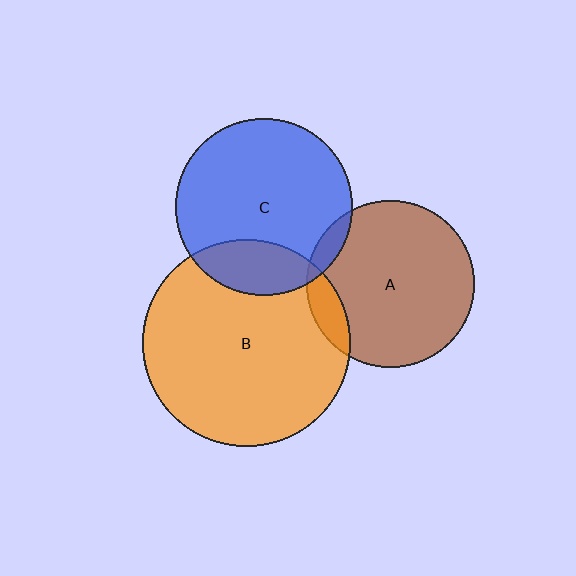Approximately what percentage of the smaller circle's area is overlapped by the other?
Approximately 10%.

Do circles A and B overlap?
Yes.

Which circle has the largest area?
Circle B (orange).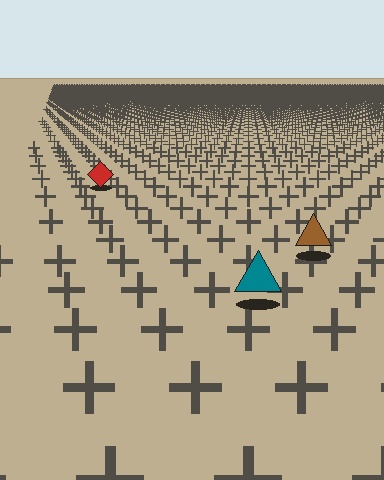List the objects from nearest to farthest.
From nearest to farthest: the teal triangle, the brown triangle, the red diamond.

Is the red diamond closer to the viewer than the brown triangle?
No. The brown triangle is closer — you can tell from the texture gradient: the ground texture is coarser near it.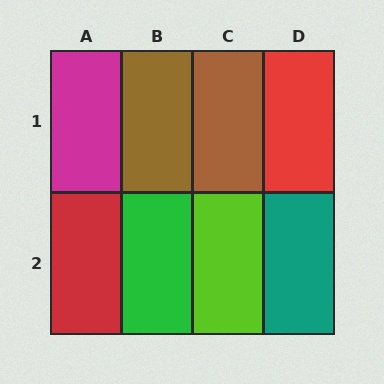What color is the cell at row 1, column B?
Brown.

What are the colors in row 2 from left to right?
Red, green, lime, teal.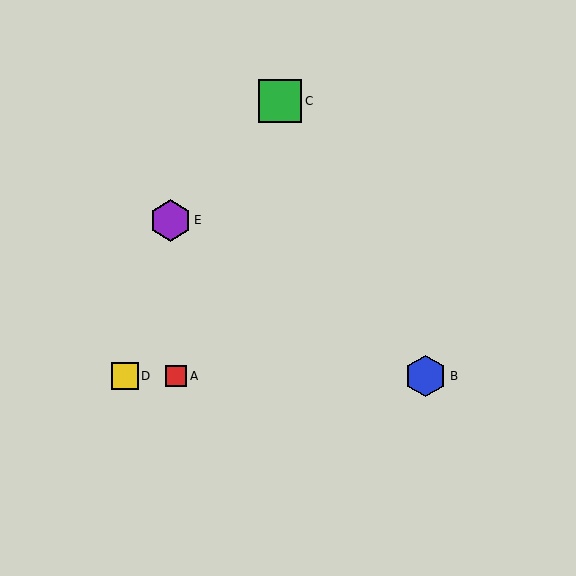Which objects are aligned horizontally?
Objects A, B, D are aligned horizontally.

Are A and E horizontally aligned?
No, A is at y≈376 and E is at y≈220.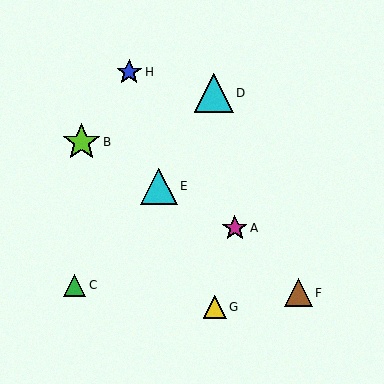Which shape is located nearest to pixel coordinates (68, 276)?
The green triangle (labeled C) at (74, 285) is nearest to that location.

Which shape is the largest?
The cyan triangle (labeled D) is the largest.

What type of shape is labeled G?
Shape G is a yellow triangle.